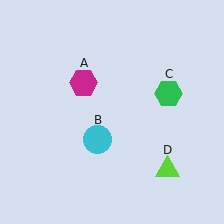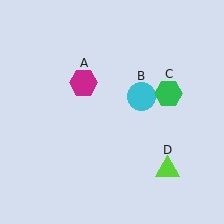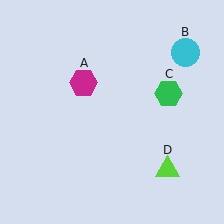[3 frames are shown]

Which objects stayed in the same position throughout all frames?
Magenta hexagon (object A) and green hexagon (object C) and lime triangle (object D) remained stationary.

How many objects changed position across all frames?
1 object changed position: cyan circle (object B).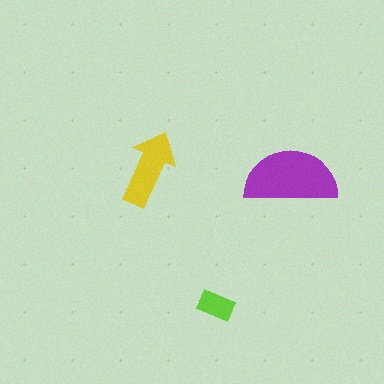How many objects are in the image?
There are 3 objects in the image.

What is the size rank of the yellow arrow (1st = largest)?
2nd.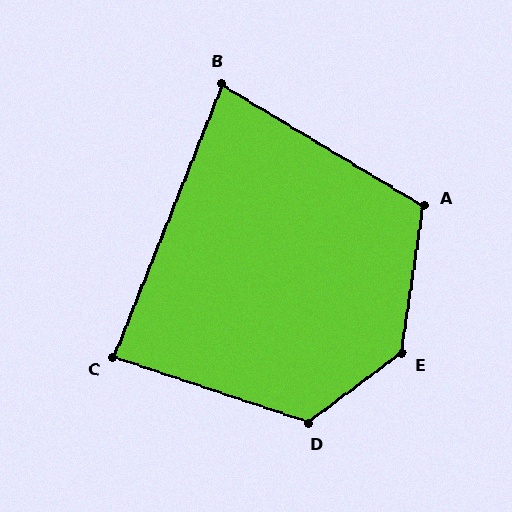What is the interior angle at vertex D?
Approximately 124 degrees (obtuse).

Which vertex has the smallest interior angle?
B, at approximately 81 degrees.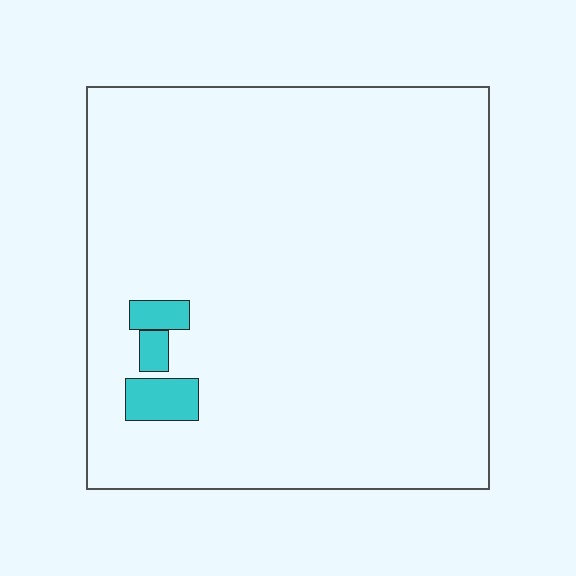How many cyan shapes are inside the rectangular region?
3.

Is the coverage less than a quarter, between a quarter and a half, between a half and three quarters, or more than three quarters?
Less than a quarter.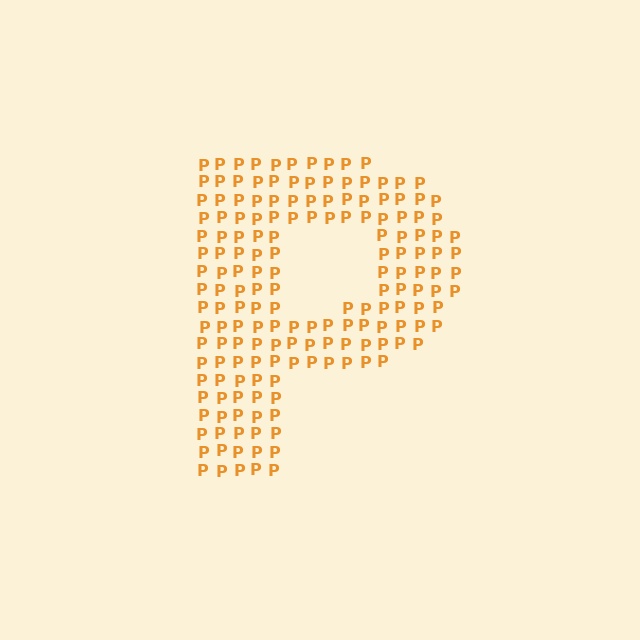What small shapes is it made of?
It is made of small letter P's.